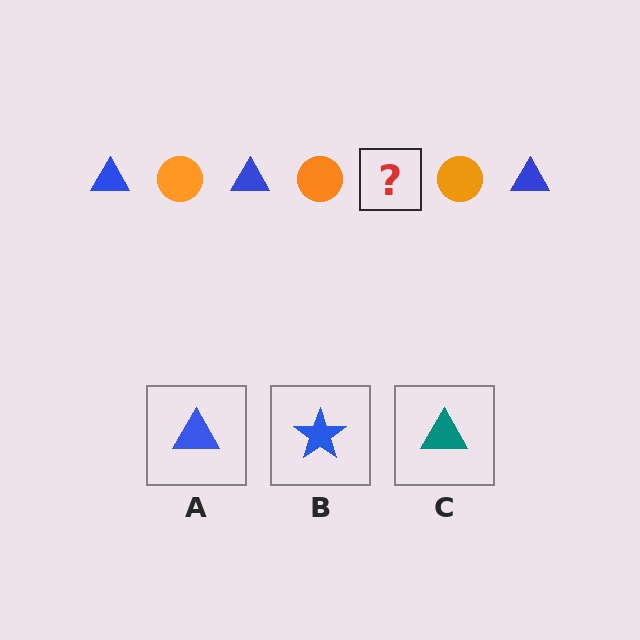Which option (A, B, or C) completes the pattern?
A.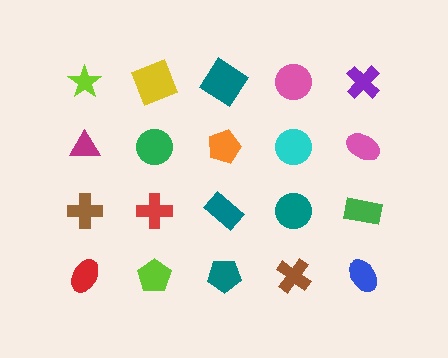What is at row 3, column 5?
A green rectangle.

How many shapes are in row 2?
5 shapes.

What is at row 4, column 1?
A red ellipse.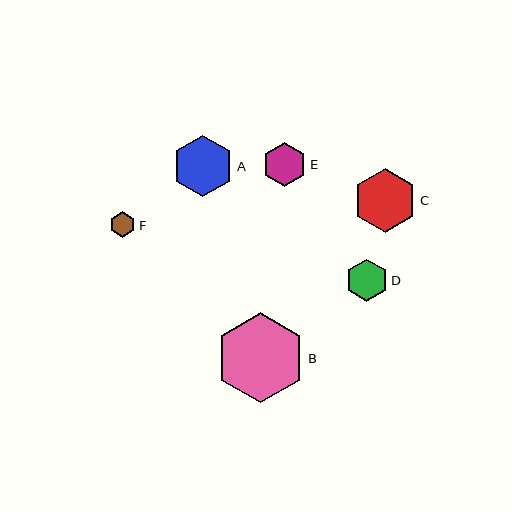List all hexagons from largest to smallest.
From largest to smallest: B, C, A, E, D, F.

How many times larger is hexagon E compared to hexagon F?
Hexagon E is approximately 1.7 times the size of hexagon F.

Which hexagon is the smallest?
Hexagon F is the smallest with a size of approximately 25 pixels.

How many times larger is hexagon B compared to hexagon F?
Hexagon B is approximately 3.5 times the size of hexagon F.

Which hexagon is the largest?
Hexagon B is the largest with a size of approximately 90 pixels.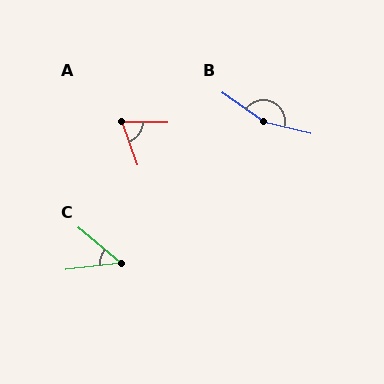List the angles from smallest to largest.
C (46°), A (70°), B (159°).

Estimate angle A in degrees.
Approximately 70 degrees.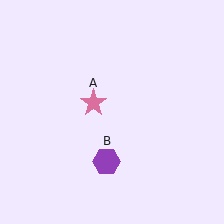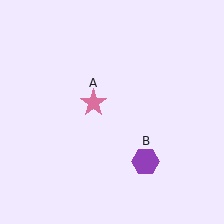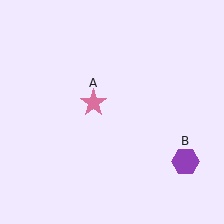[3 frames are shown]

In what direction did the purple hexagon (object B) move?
The purple hexagon (object B) moved right.